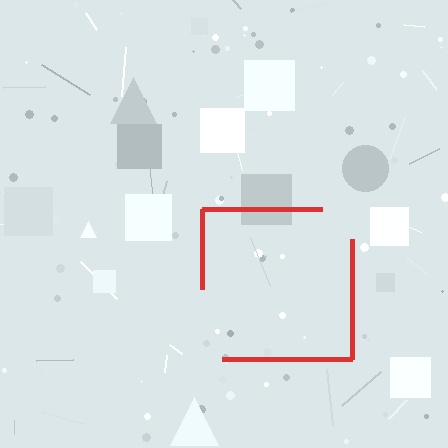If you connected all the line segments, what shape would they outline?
They would outline a square.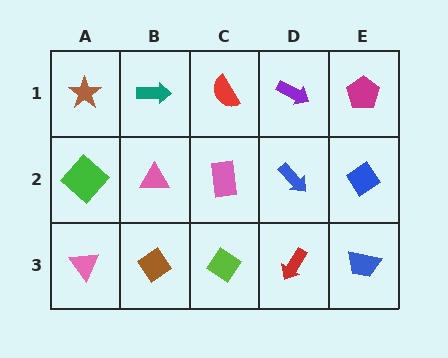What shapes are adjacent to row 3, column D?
A blue arrow (row 2, column D), a lime diamond (row 3, column C), a blue trapezoid (row 3, column E).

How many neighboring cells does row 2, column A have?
3.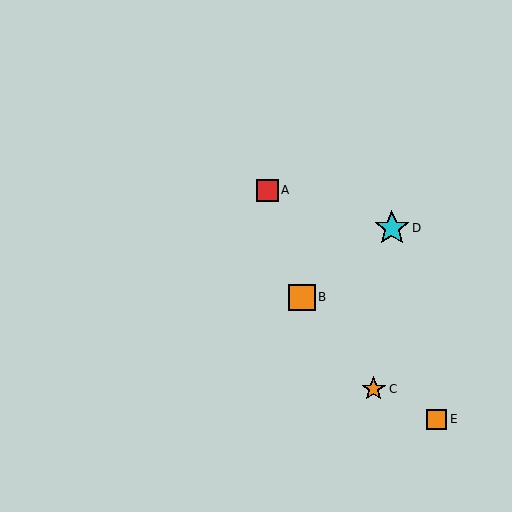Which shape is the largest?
The cyan star (labeled D) is the largest.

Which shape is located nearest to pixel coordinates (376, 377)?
The orange star (labeled C) at (374, 389) is nearest to that location.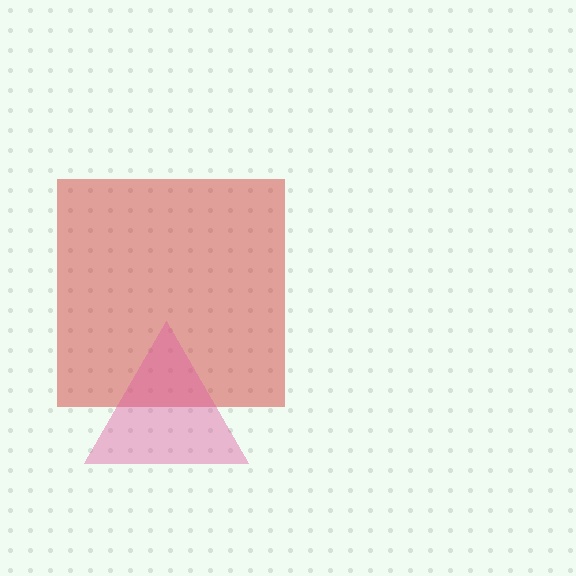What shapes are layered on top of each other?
The layered shapes are: a red square, a pink triangle.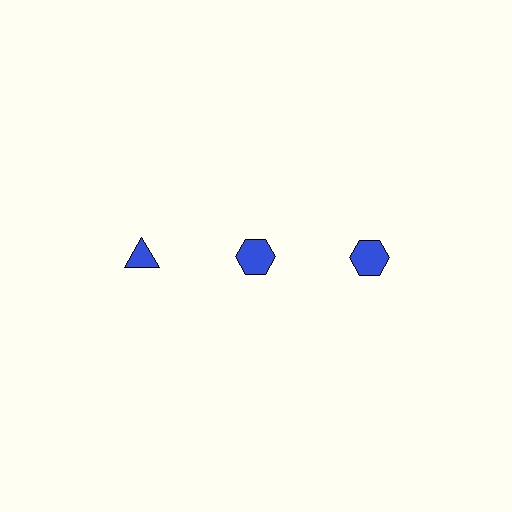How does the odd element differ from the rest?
It has a different shape: triangle instead of hexagon.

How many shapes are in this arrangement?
There are 3 shapes arranged in a grid pattern.